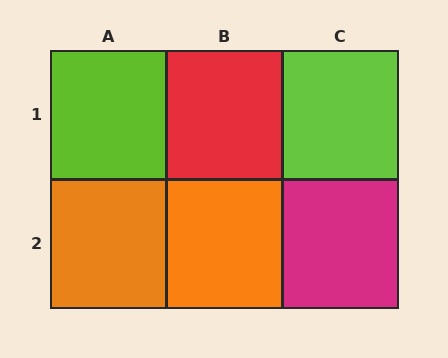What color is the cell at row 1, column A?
Lime.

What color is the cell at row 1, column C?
Lime.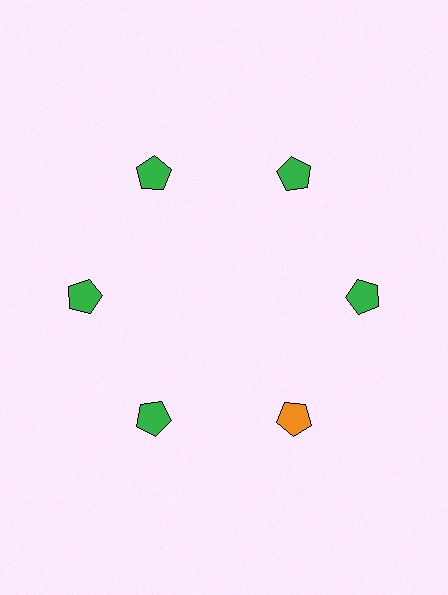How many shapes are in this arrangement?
There are 6 shapes arranged in a ring pattern.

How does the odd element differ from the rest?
It has a different color: orange instead of green.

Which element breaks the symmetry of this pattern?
The orange pentagon at roughly the 5 o'clock position breaks the symmetry. All other shapes are green pentagons.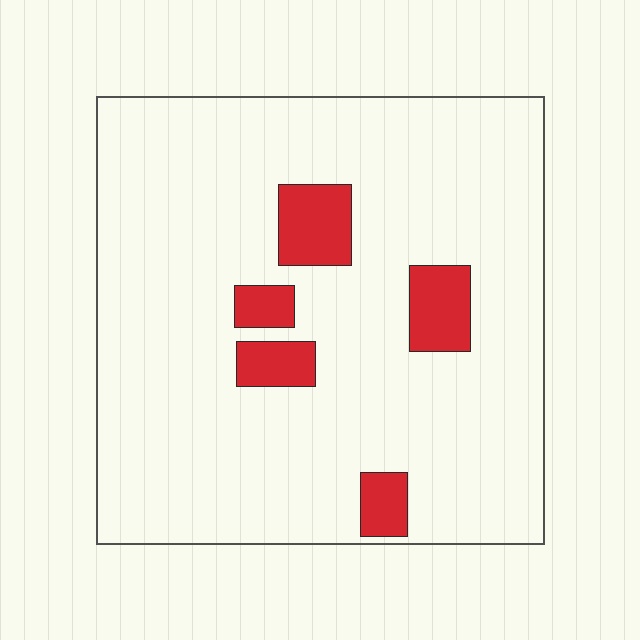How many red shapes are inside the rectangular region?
5.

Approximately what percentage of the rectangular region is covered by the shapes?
Approximately 10%.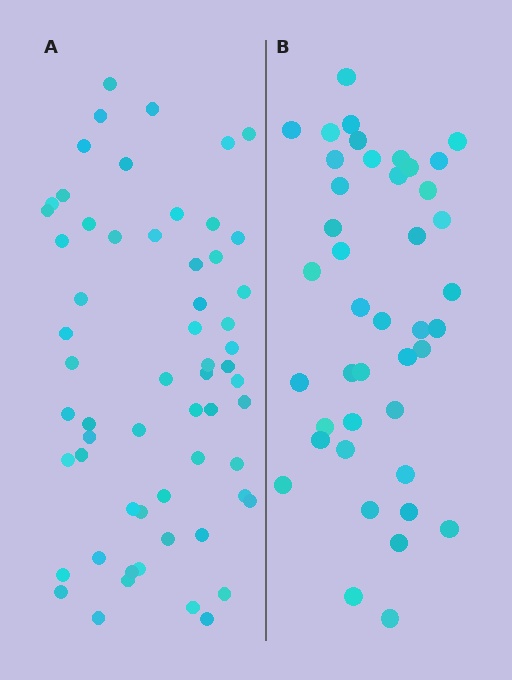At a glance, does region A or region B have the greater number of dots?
Region A (the left region) has more dots.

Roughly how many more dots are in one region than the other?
Region A has approximately 20 more dots than region B.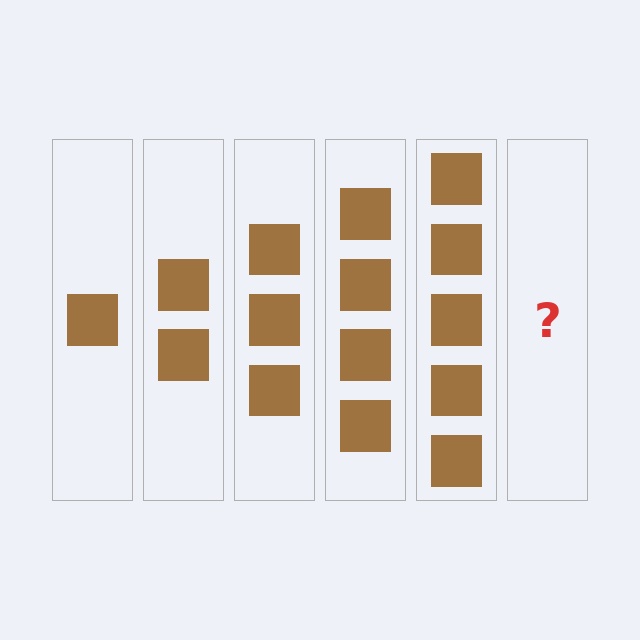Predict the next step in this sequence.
The next step is 6 squares.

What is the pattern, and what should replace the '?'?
The pattern is that each step adds one more square. The '?' should be 6 squares.